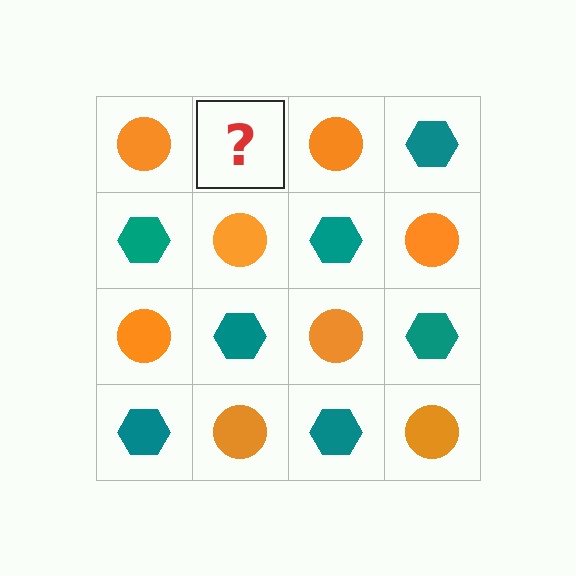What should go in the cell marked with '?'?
The missing cell should contain a teal hexagon.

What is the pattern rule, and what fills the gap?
The rule is that it alternates orange circle and teal hexagon in a checkerboard pattern. The gap should be filled with a teal hexagon.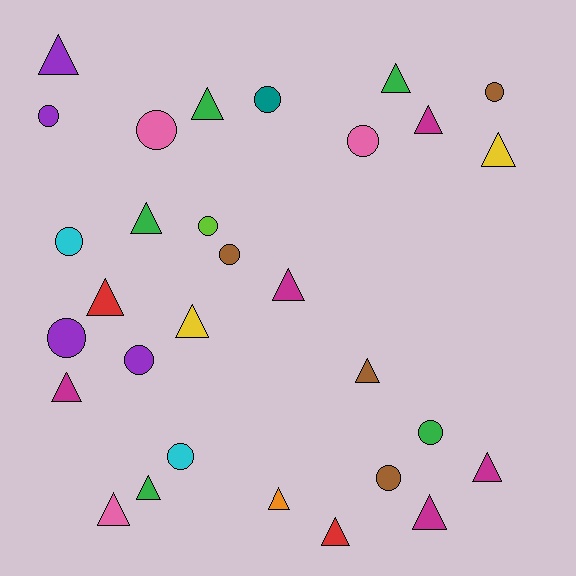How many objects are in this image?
There are 30 objects.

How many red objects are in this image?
There are 2 red objects.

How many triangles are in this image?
There are 17 triangles.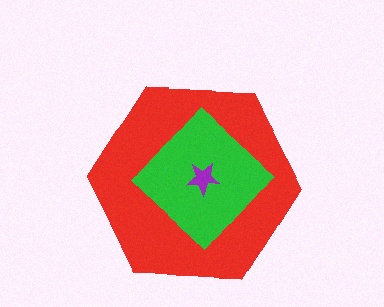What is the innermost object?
The purple star.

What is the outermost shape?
The red hexagon.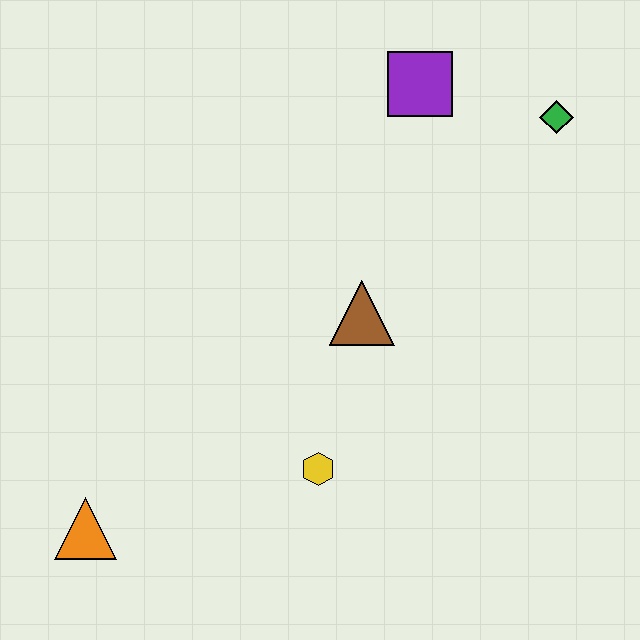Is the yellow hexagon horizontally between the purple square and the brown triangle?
No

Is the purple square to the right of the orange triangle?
Yes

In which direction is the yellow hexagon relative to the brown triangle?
The yellow hexagon is below the brown triangle.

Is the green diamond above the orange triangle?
Yes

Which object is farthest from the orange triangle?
The green diamond is farthest from the orange triangle.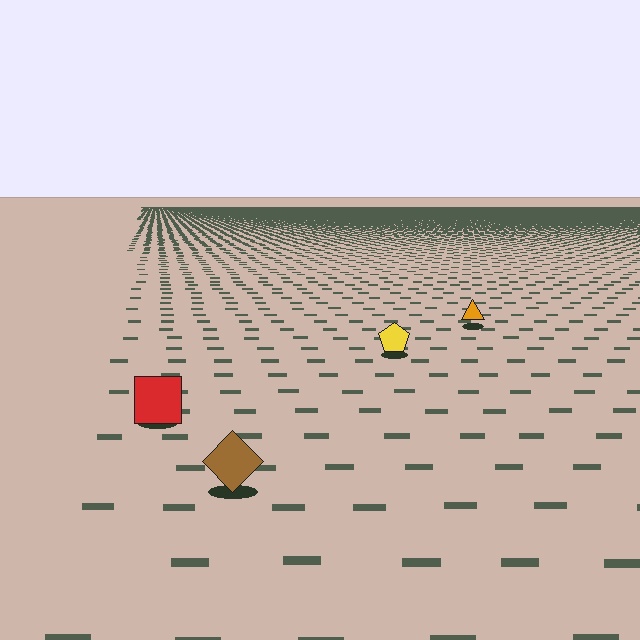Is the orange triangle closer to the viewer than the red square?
No. The red square is closer — you can tell from the texture gradient: the ground texture is coarser near it.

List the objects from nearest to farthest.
From nearest to farthest: the brown diamond, the red square, the yellow pentagon, the orange triangle.